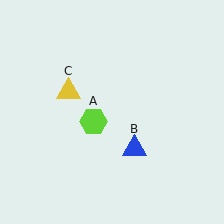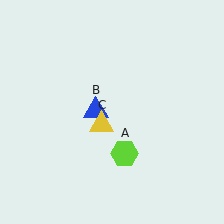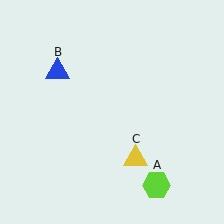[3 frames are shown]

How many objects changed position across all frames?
3 objects changed position: lime hexagon (object A), blue triangle (object B), yellow triangle (object C).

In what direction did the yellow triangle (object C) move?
The yellow triangle (object C) moved down and to the right.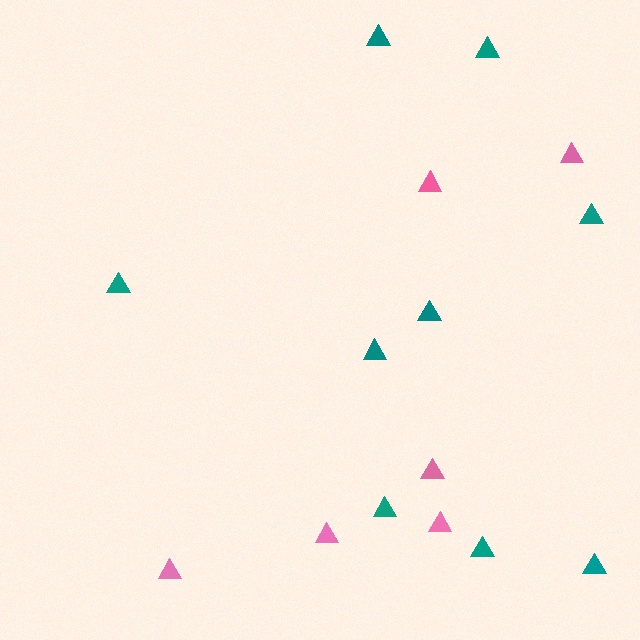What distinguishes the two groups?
There are 2 groups: one group of pink triangles (6) and one group of teal triangles (9).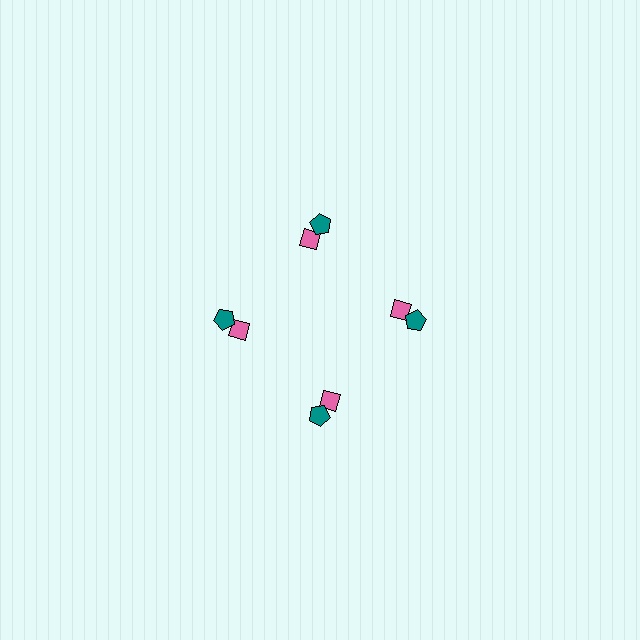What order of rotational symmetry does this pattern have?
This pattern has 4-fold rotational symmetry.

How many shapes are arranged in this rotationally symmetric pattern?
There are 8 shapes, arranged in 4 groups of 2.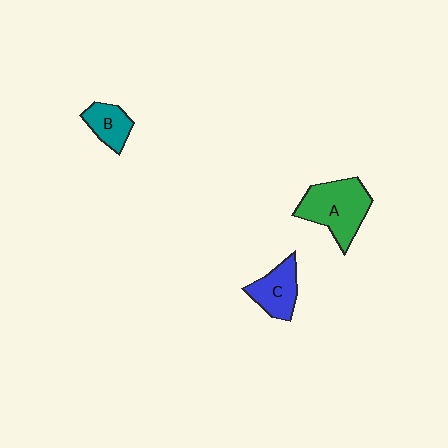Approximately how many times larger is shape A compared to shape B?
Approximately 2.0 times.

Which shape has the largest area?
Shape A (green).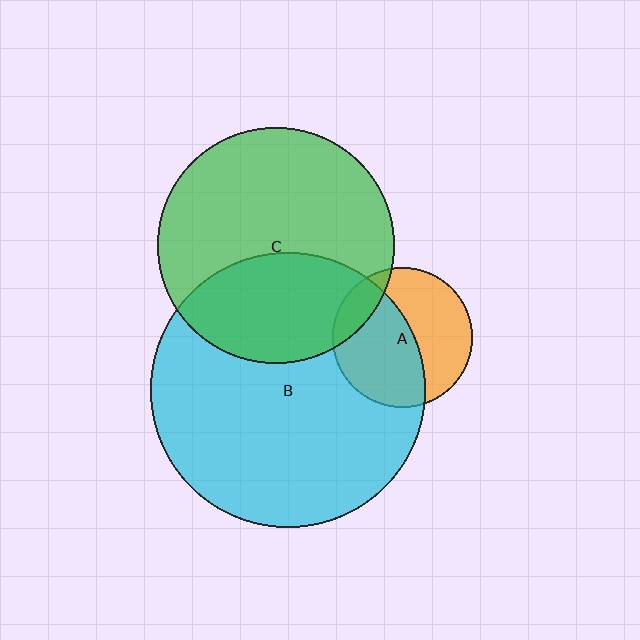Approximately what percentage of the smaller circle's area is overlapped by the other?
Approximately 35%.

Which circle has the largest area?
Circle B (cyan).